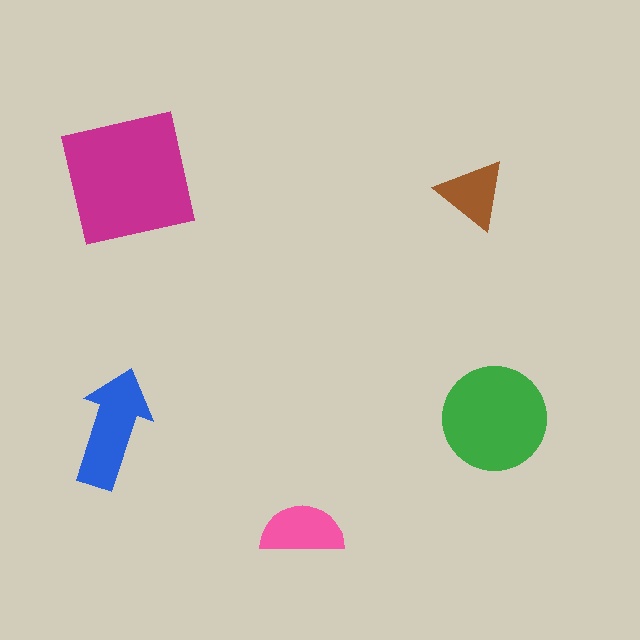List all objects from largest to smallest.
The magenta square, the green circle, the blue arrow, the pink semicircle, the brown triangle.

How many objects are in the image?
There are 5 objects in the image.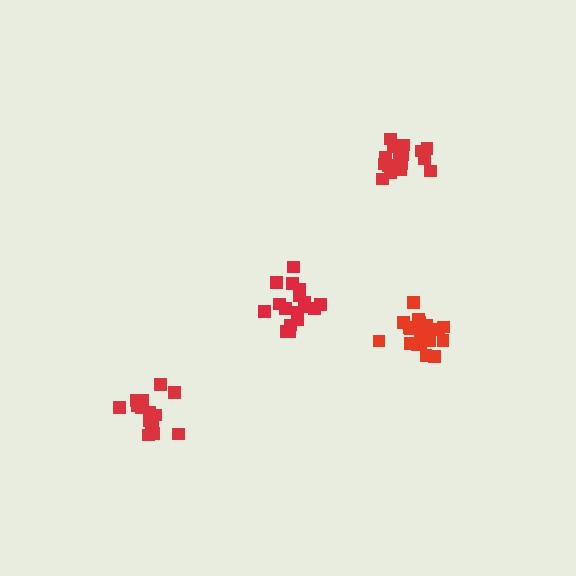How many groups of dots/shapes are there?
There are 4 groups.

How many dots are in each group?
Group 1: 15 dots, Group 2: 17 dots, Group 3: 20 dots, Group 4: 21 dots (73 total).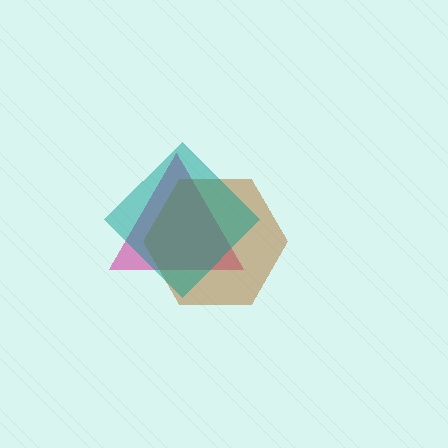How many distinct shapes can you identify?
There are 3 distinct shapes: a magenta triangle, a brown hexagon, a teal diamond.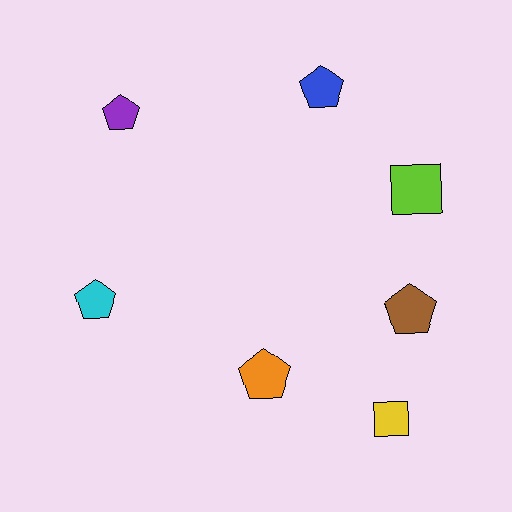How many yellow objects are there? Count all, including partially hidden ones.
There is 1 yellow object.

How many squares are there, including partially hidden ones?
There are 2 squares.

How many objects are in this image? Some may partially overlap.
There are 7 objects.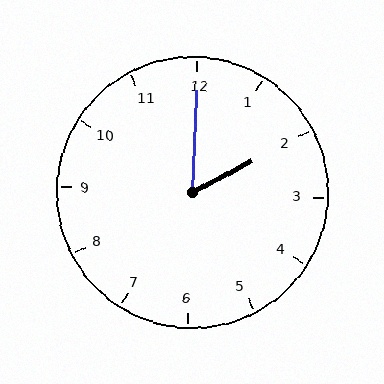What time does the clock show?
2:00.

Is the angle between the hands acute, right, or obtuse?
It is acute.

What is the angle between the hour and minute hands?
Approximately 60 degrees.